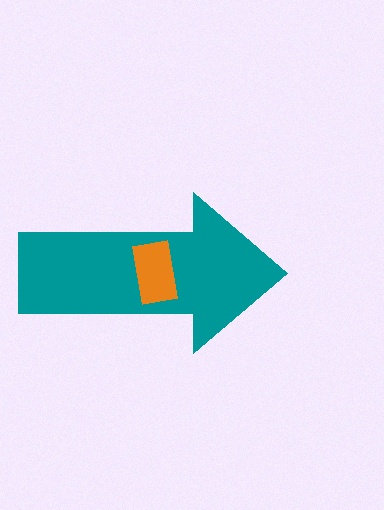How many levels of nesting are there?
2.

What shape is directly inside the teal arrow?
The orange rectangle.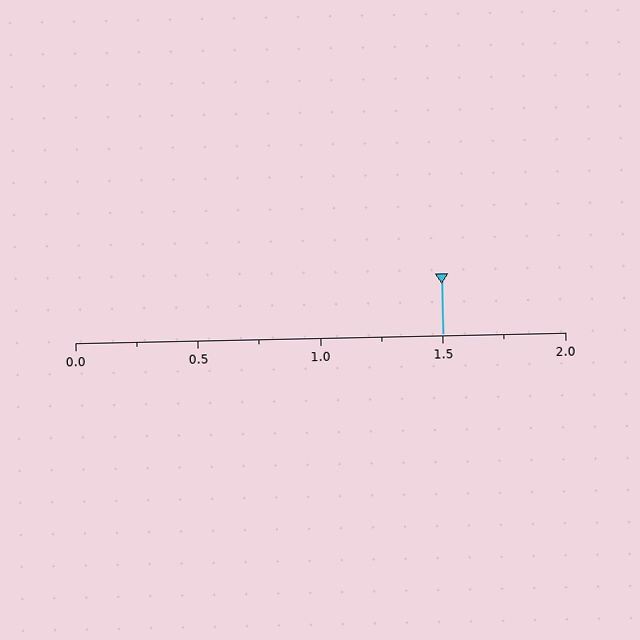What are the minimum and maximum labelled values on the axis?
The axis runs from 0.0 to 2.0.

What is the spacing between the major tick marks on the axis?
The major ticks are spaced 0.5 apart.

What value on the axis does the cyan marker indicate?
The marker indicates approximately 1.5.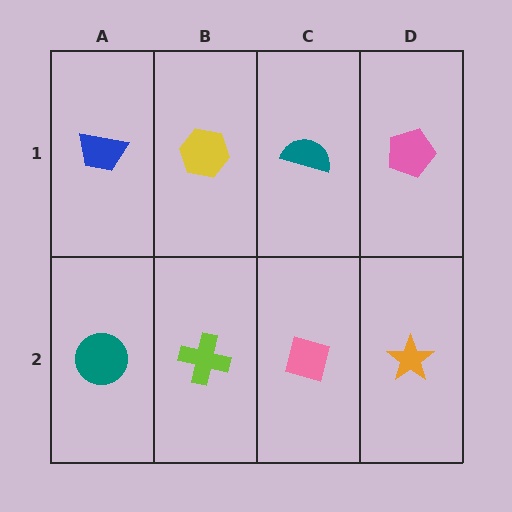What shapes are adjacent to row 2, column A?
A blue trapezoid (row 1, column A), a lime cross (row 2, column B).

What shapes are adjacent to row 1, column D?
An orange star (row 2, column D), a teal semicircle (row 1, column C).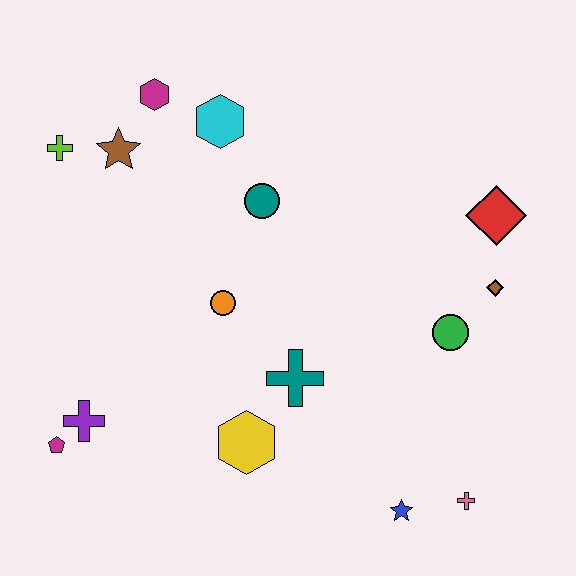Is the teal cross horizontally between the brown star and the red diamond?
Yes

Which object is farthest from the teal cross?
The lime cross is farthest from the teal cross.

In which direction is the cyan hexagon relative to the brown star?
The cyan hexagon is to the right of the brown star.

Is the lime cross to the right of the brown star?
No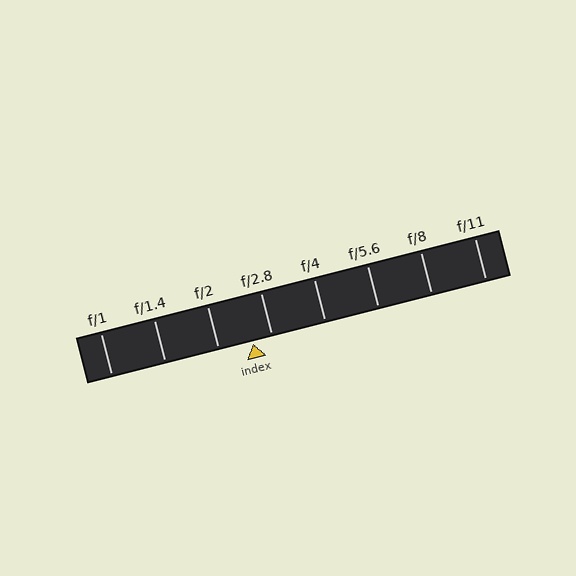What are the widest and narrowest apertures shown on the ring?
The widest aperture shown is f/1 and the narrowest is f/11.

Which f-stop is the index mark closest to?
The index mark is closest to f/2.8.